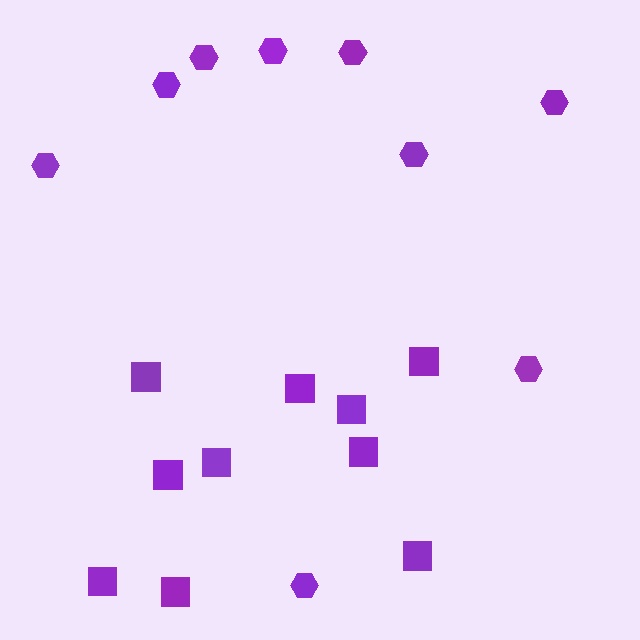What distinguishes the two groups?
There are 2 groups: one group of hexagons (9) and one group of squares (10).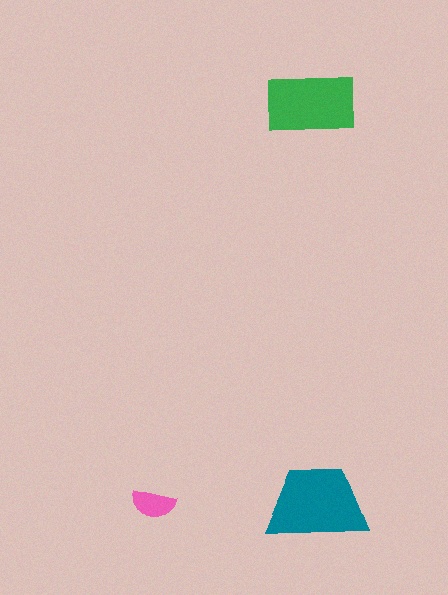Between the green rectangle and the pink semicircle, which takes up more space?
The green rectangle.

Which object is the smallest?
The pink semicircle.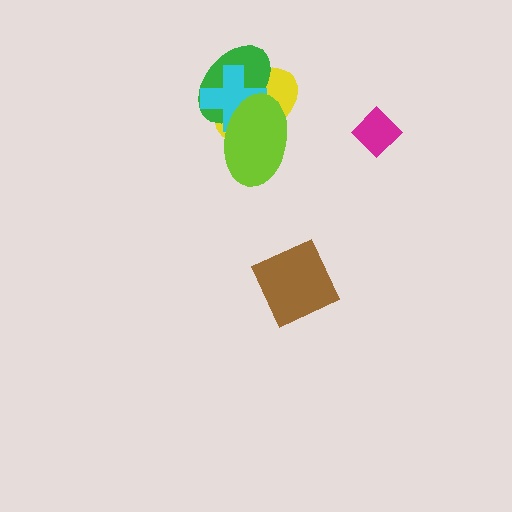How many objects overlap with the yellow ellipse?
3 objects overlap with the yellow ellipse.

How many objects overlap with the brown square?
0 objects overlap with the brown square.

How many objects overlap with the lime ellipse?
3 objects overlap with the lime ellipse.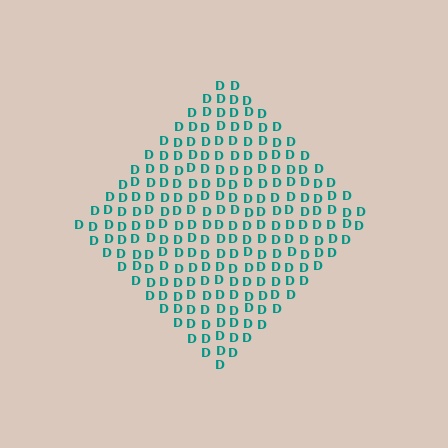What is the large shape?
The large shape is a diamond.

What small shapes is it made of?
It is made of small letter D's.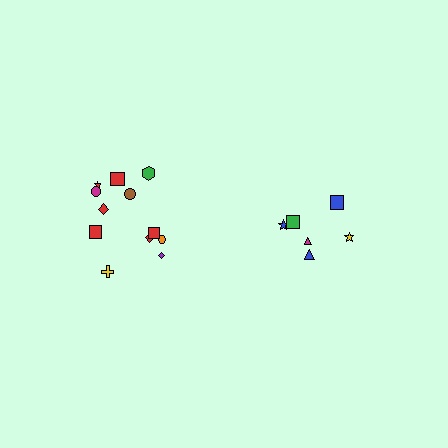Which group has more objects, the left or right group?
The left group.